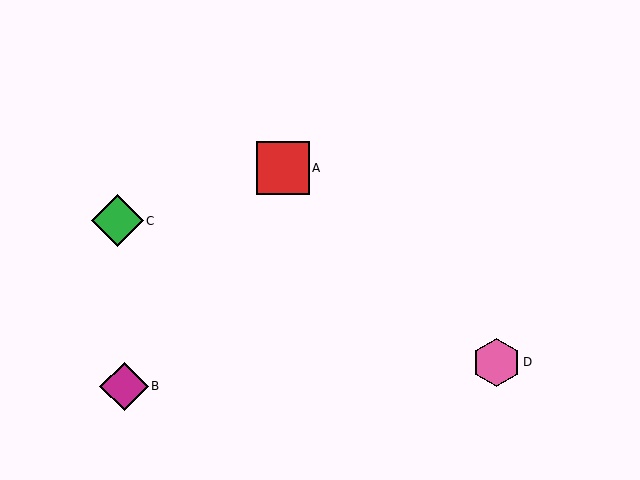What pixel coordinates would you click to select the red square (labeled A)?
Click at (283, 168) to select the red square A.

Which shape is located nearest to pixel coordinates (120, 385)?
The magenta diamond (labeled B) at (124, 386) is nearest to that location.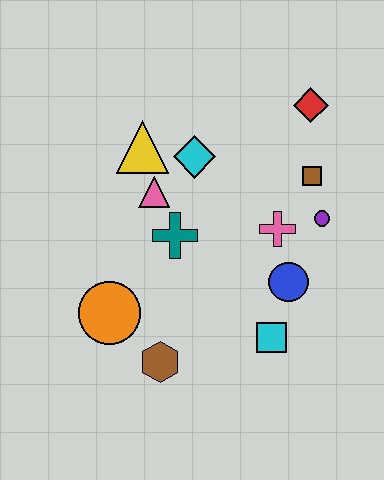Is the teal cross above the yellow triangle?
No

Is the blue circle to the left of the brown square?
Yes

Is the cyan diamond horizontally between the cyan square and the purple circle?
No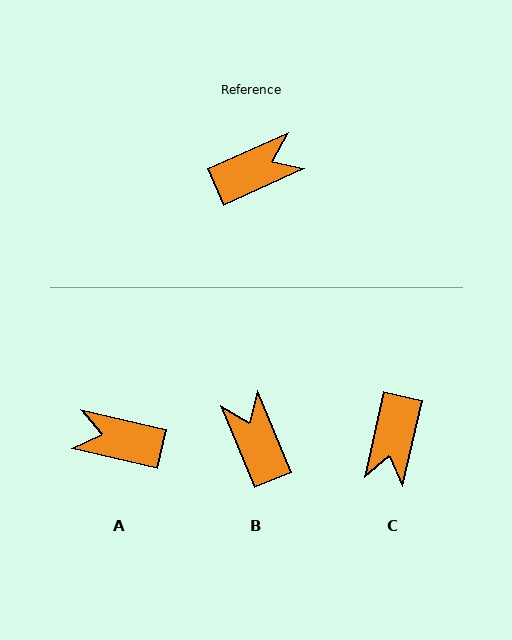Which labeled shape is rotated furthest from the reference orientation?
A, about 143 degrees away.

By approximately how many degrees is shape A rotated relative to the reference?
Approximately 143 degrees counter-clockwise.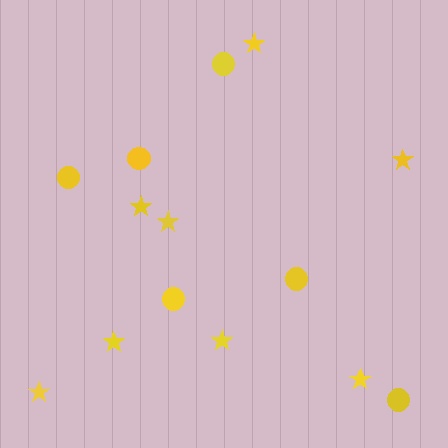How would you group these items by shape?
There are 2 groups: one group of stars (8) and one group of circles (6).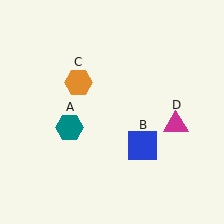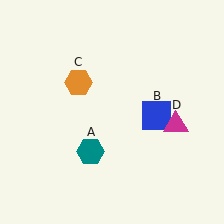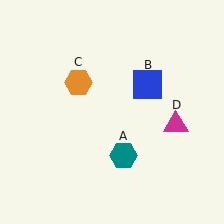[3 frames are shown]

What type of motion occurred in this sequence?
The teal hexagon (object A), blue square (object B) rotated counterclockwise around the center of the scene.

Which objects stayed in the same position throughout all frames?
Orange hexagon (object C) and magenta triangle (object D) remained stationary.